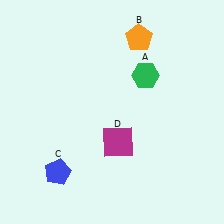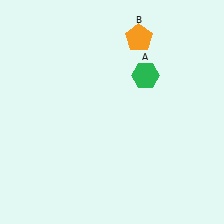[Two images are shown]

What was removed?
The magenta square (D), the blue pentagon (C) were removed in Image 2.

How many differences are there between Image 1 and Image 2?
There are 2 differences between the two images.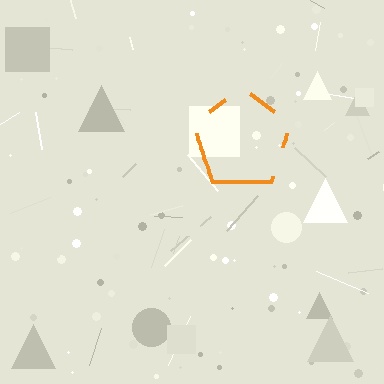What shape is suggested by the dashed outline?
The dashed outline suggests a pentagon.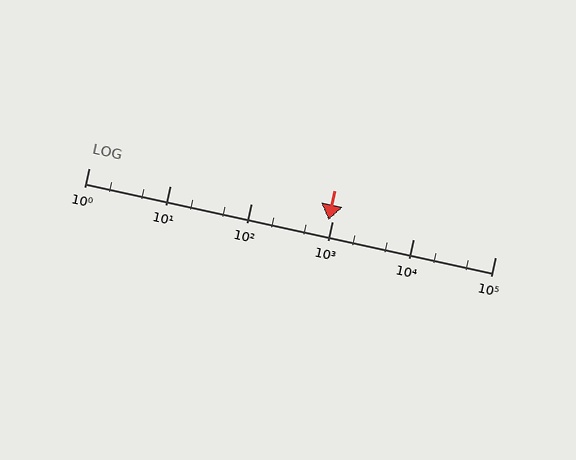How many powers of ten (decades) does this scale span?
The scale spans 5 decades, from 1 to 100000.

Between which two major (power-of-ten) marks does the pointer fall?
The pointer is between 100 and 1000.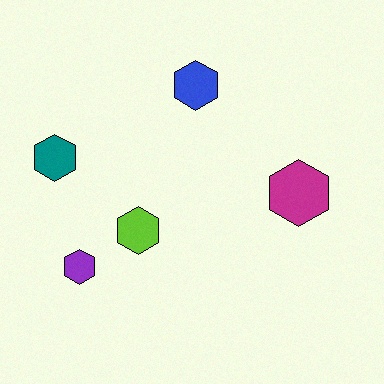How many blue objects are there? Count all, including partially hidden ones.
There is 1 blue object.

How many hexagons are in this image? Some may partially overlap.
There are 5 hexagons.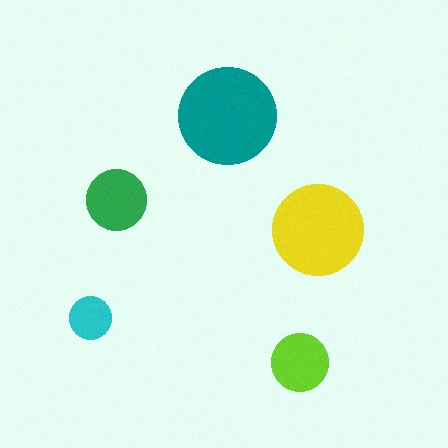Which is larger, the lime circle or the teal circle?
The teal one.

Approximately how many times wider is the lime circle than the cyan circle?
About 1.5 times wider.